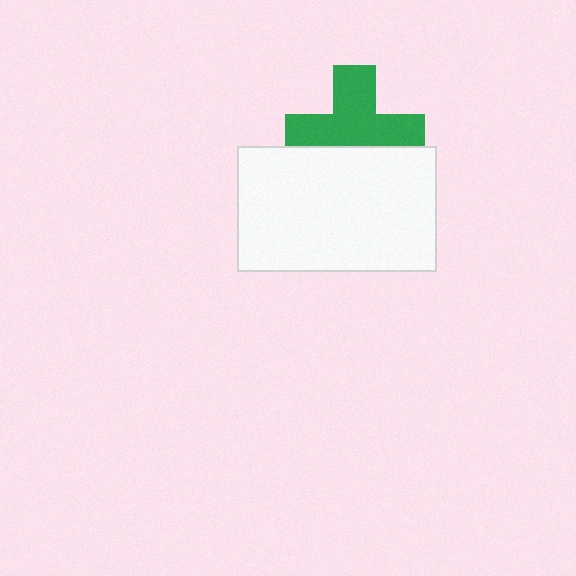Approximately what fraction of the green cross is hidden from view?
Roughly 36% of the green cross is hidden behind the white rectangle.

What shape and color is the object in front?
The object in front is a white rectangle.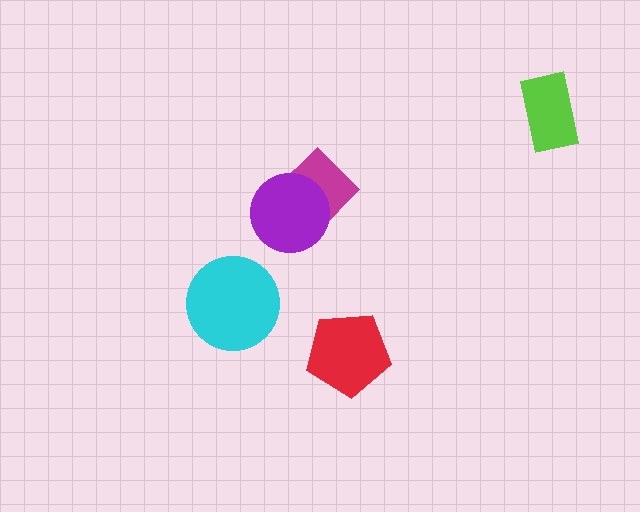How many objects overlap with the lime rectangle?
0 objects overlap with the lime rectangle.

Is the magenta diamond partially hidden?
Yes, it is partially covered by another shape.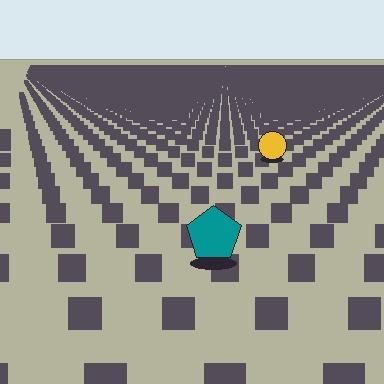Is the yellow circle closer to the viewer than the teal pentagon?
No. The teal pentagon is closer — you can tell from the texture gradient: the ground texture is coarser near it.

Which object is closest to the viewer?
The teal pentagon is closest. The texture marks near it are larger and more spread out.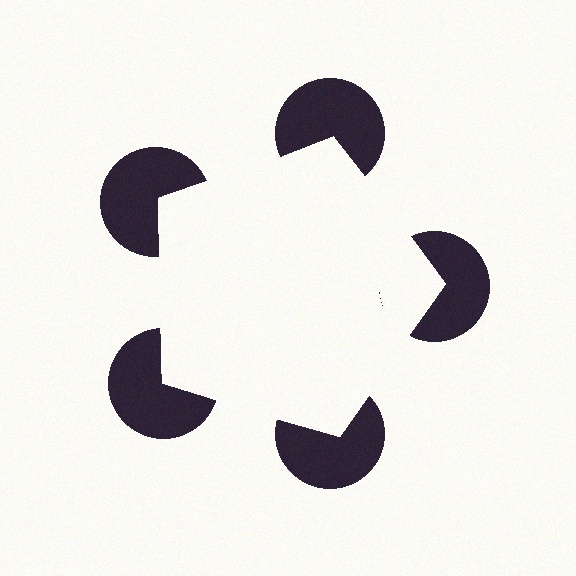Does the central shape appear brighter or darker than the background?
It typically appears slightly brighter than the background, even though no actual brightness change is drawn.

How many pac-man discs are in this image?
There are 5 — one at each vertex of the illusory pentagon.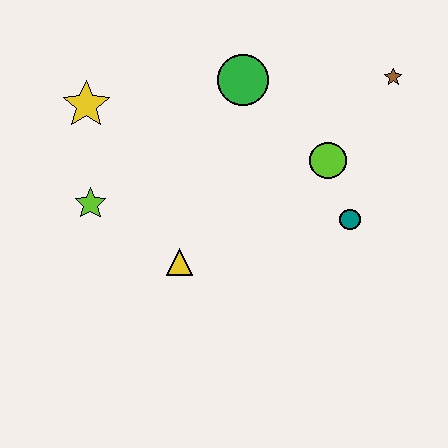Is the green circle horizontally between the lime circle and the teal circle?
No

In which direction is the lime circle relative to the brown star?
The lime circle is below the brown star.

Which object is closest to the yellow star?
The lime star is closest to the yellow star.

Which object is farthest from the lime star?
The brown star is farthest from the lime star.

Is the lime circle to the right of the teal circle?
No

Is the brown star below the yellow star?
No